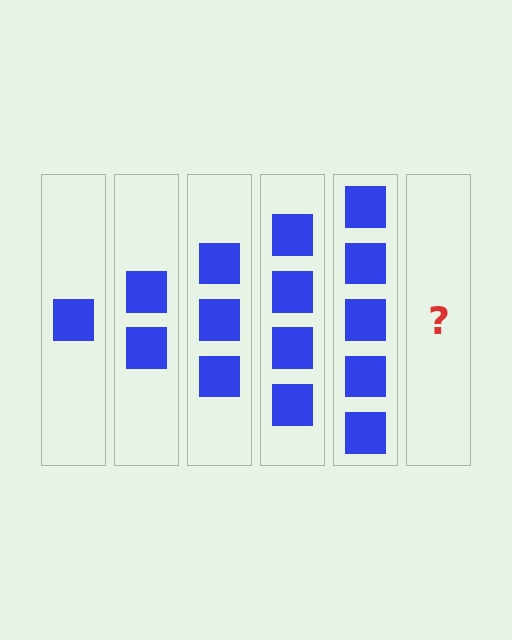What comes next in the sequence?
The next element should be 6 squares.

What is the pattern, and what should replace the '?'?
The pattern is that each step adds one more square. The '?' should be 6 squares.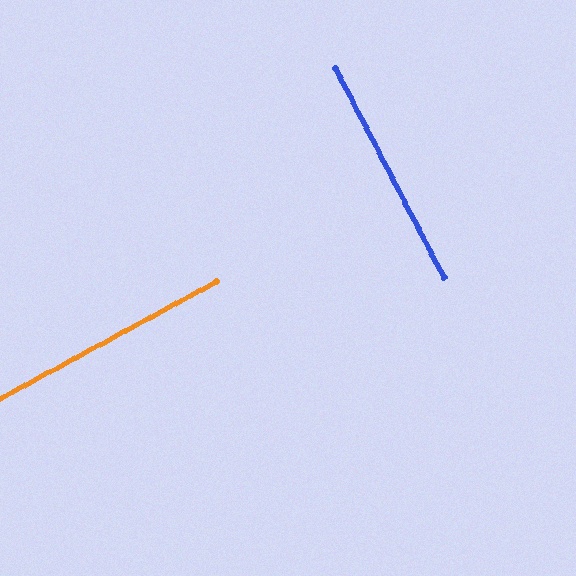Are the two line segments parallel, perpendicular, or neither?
Perpendicular — they meet at approximately 89°.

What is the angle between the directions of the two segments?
Approximately 89 degrees.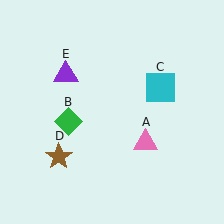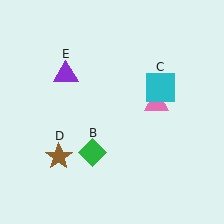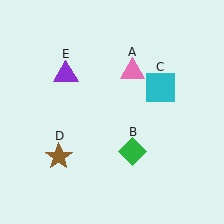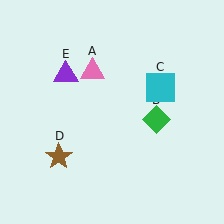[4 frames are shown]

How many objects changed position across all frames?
2 objects changed position: pink triangle (object A), green diamond (object B).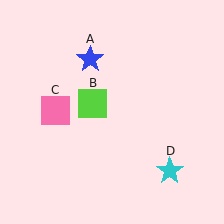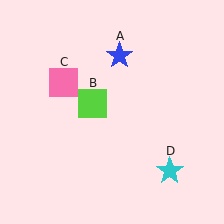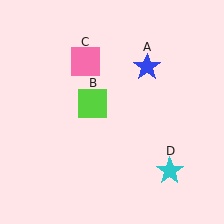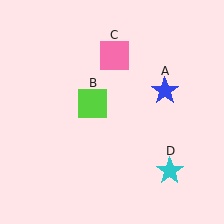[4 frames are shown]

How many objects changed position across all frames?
2 objects changed position: blue star (object A), pink square (object C).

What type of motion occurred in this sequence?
The blue star (object A), pink square (object C) rotated clockwise around the center of the scene.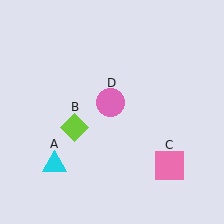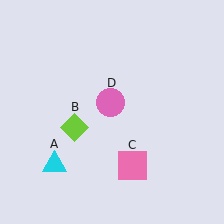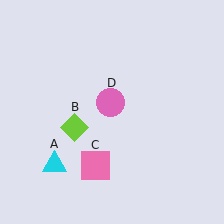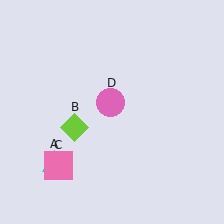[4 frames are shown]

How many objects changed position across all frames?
1 object changed position: pink square (object C).